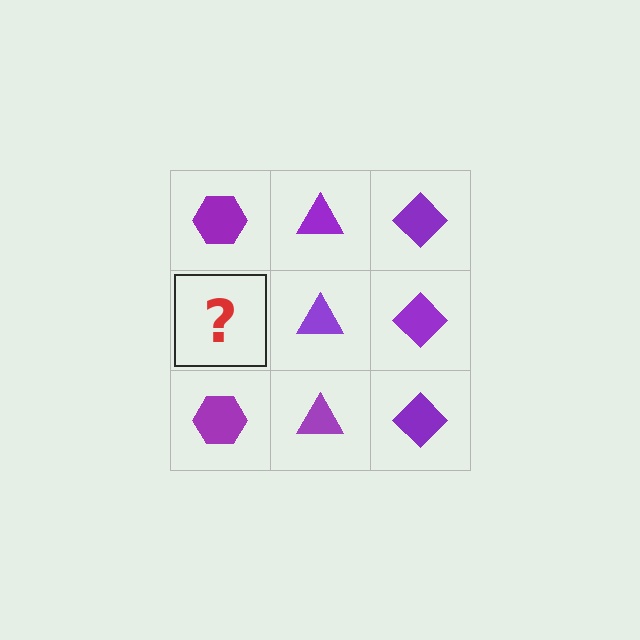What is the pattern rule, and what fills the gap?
The rule is that each column has a consistent shape. The gap should be filled with a purple hexagon.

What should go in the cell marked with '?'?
The missing cell should contain a purple hexagon.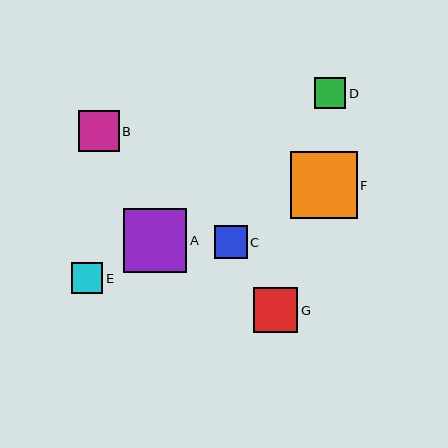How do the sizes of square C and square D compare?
Square C and square D are approximately the same size.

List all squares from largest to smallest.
From largest to smallest: F, A, G, B, C, E, D.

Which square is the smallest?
Square D is the smallest with a size of approximately 31 pixels.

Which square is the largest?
Square F is the largest with a size of approximately 66 pixels.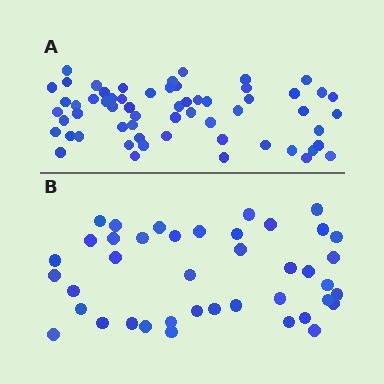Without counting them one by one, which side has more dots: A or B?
Region A (the top region) has more dots.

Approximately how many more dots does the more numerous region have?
Region A has approximately 20 more dots than region B.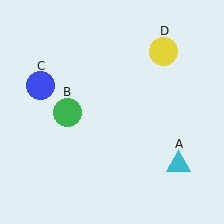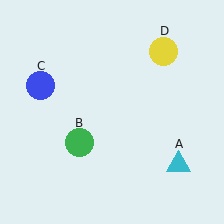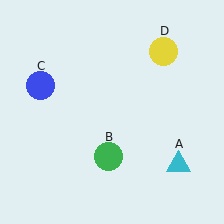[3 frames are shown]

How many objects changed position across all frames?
1 object changed position: green circle (object B).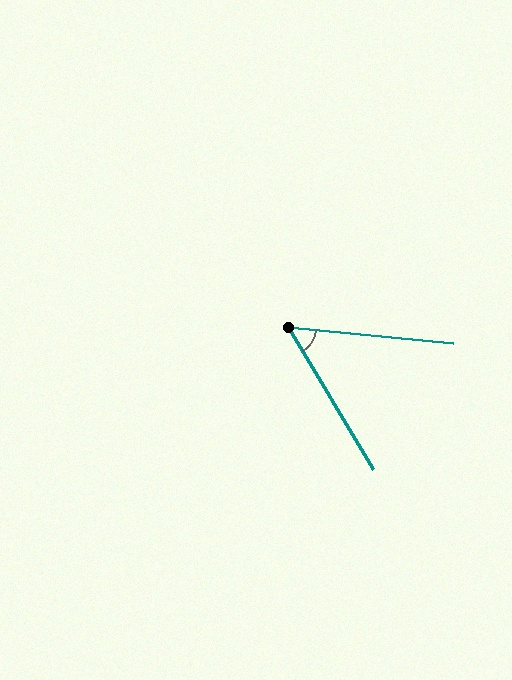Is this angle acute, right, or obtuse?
It is acute.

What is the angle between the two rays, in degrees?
Approximately 54 degrees.